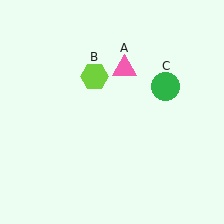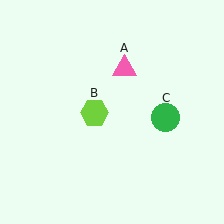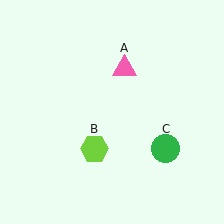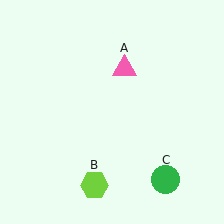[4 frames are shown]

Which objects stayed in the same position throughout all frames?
Pink triangle (object A) remained stationary.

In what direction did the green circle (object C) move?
The green circle (object C) moved down.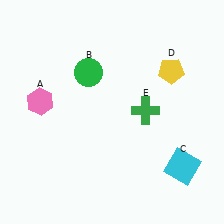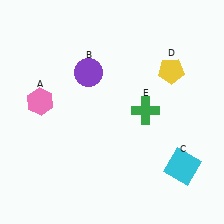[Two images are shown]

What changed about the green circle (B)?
In Image 1, B is green. In Image 2, it changed to purple.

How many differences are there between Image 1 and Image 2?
There is 1 difference between the two images.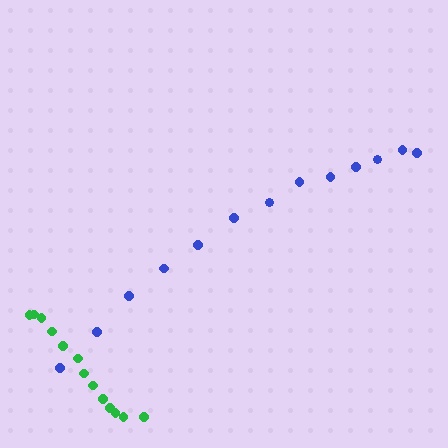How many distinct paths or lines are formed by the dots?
There are 2 distinct paths.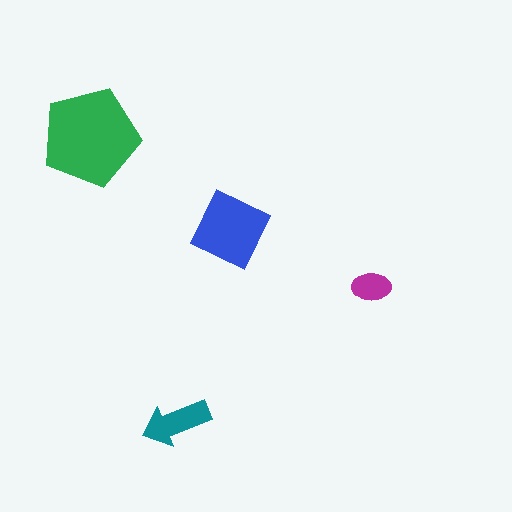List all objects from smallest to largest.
The magenta ellipse, the teal arrow, the blue square, the green pentagon.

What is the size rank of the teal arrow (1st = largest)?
3rd.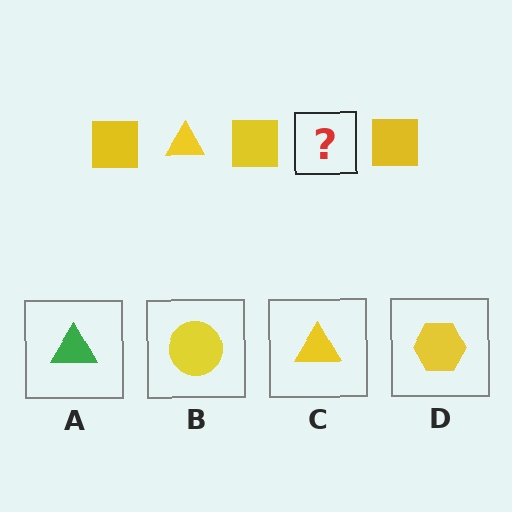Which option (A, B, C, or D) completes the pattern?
C.